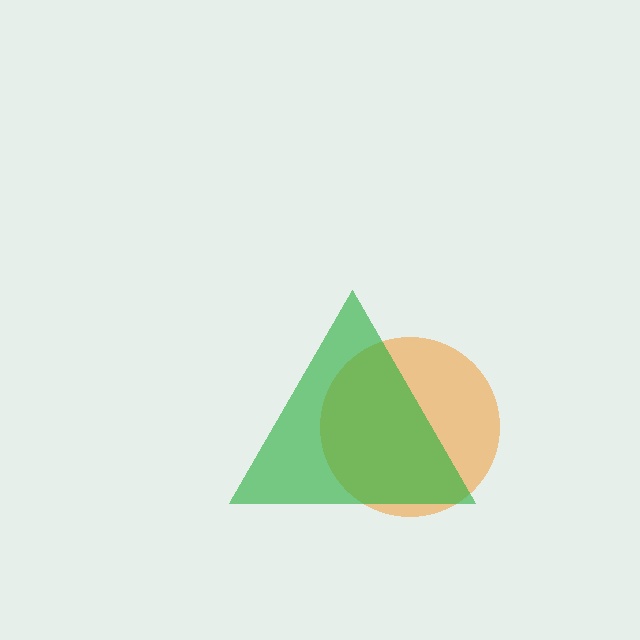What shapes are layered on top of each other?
The layered shapes are: an orange circle, a green triangle.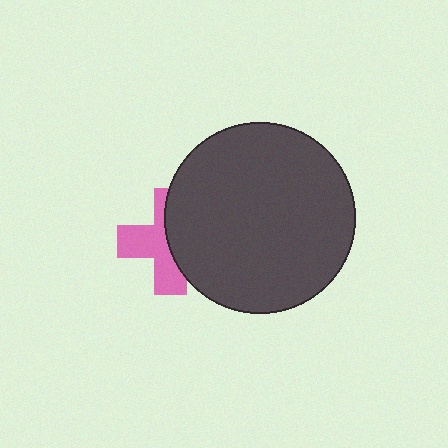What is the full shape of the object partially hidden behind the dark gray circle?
The partially hidden object is a pink cross.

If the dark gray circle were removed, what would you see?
You would see the complete pink cross.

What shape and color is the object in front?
The object in front is a dark gray circle.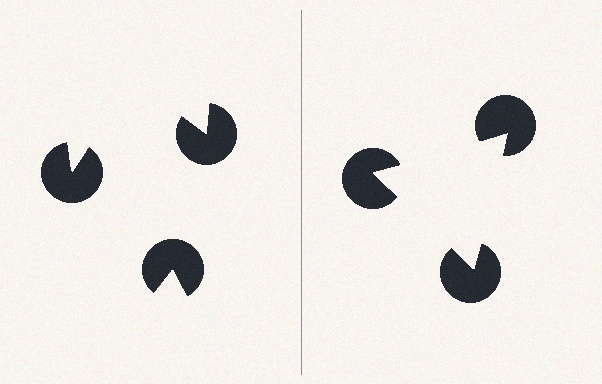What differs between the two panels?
The pac-man discs are positioned identically on both sides; only the wedge orientations differ. On the right they align to a triangle; on the left they are misaligned.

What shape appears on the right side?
An illusory triangle.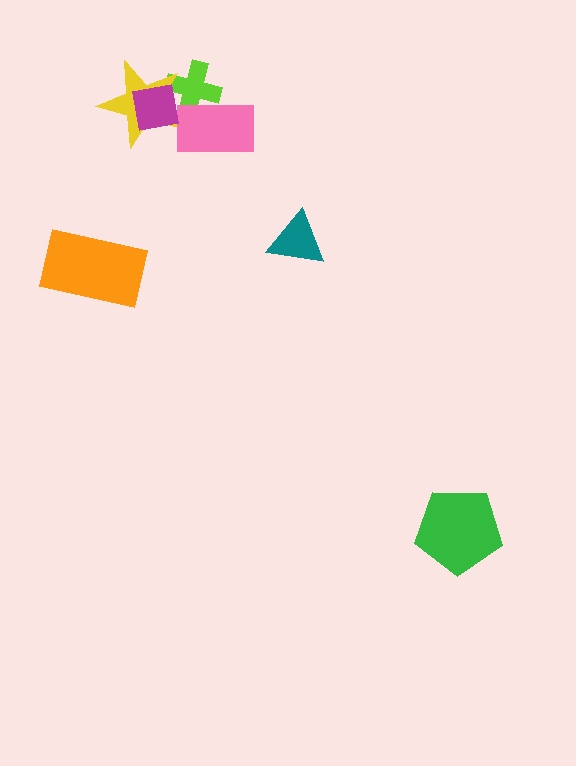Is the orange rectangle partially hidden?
No, no other shape covers it.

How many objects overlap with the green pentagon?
0 objects overlap with the green pentagon.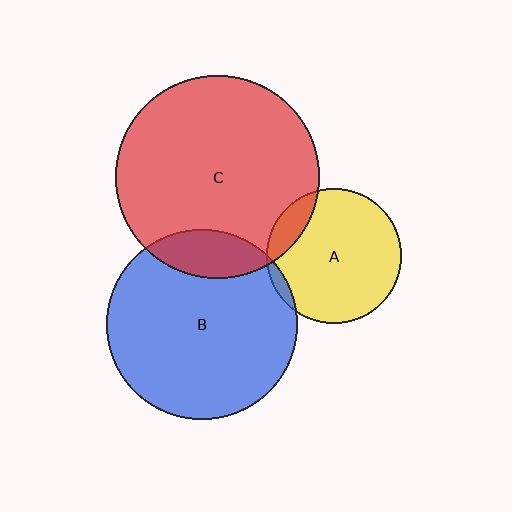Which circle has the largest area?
Circle C (red).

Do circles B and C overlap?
Yes.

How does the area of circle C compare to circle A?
Approximately 2.3 times.